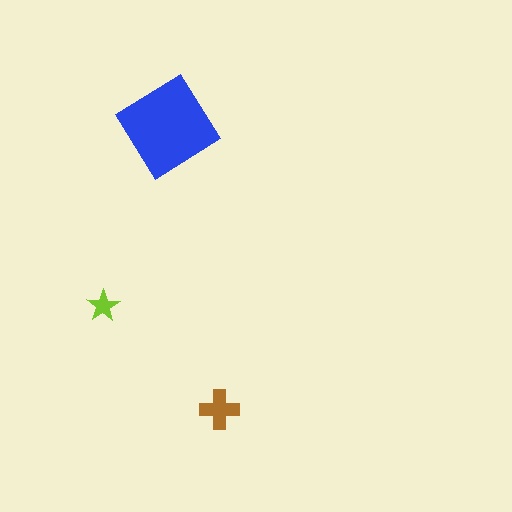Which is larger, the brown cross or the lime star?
The brown cross.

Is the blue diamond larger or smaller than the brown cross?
Larger.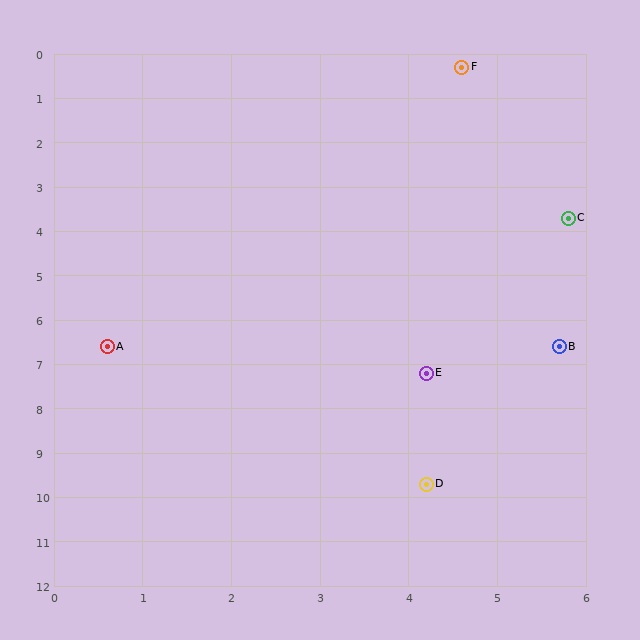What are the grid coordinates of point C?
Point C is at approximately (5.8, 3.7).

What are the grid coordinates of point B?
Point B is at approximately (5.7, 6.6).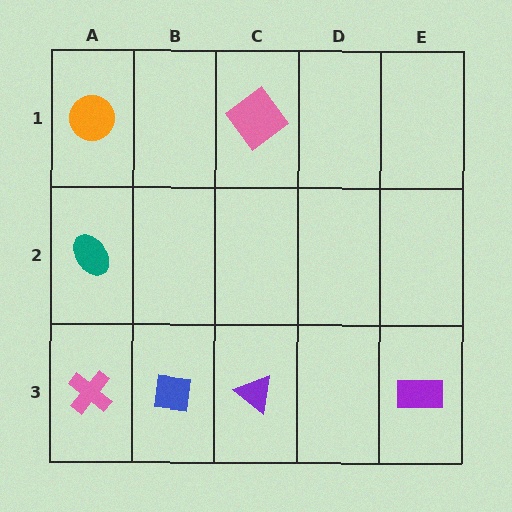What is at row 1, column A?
An orange circle.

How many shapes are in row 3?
4 shapes.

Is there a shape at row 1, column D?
No, that cell is empty.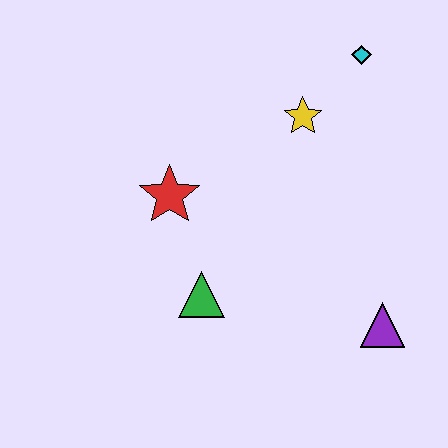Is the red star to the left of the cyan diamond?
Yes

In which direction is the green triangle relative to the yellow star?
The green triangle is below the yellow star.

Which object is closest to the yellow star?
The cyan diamond is closest to the yellow star.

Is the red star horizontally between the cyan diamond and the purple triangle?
No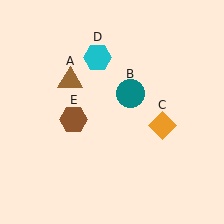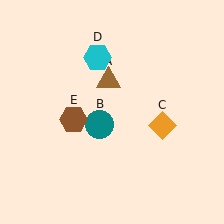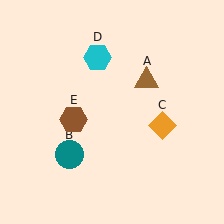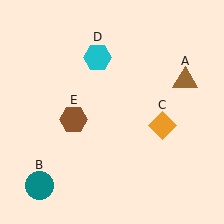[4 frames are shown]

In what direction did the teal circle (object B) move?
The teal circle (object B) moved down and to the left.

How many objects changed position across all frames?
2 objects changed position: brown triangle (object A), teal circle (object B).